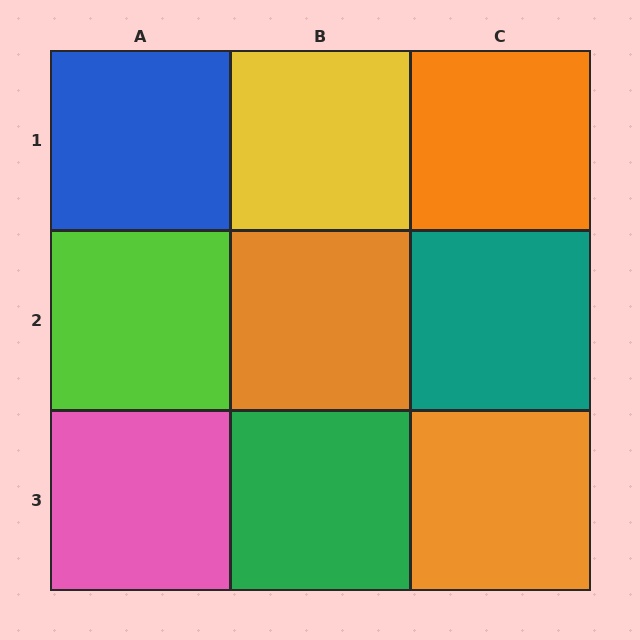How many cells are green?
1 cell is green.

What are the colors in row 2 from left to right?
Lime, orange, teal.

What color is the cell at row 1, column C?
Orange.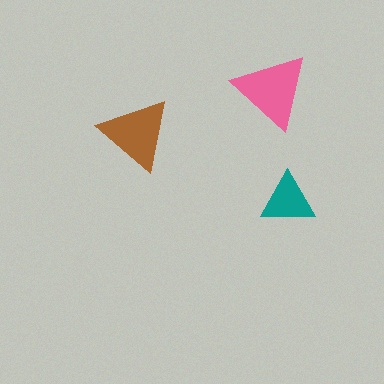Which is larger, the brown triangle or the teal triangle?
The brown one.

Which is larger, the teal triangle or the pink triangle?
The pink one.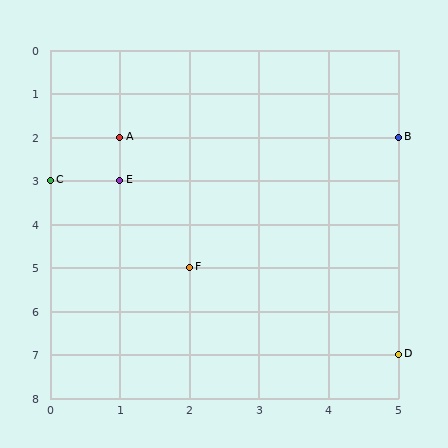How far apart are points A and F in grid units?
Points A and F are 1 column and 3 rows apart (about 3.2 grid units diagonally).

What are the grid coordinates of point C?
Point C is at grid coordinates (0, 3).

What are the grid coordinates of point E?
Point E is at grid coordinates (1, 3).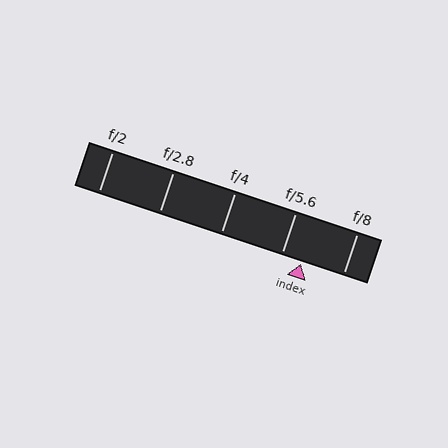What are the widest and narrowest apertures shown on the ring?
The widest aperture shown is f/2 and the narrowest is f/8.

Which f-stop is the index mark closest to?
The index mark is closest to f/5.6.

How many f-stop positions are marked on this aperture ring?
There are 5 f-stop positions marked.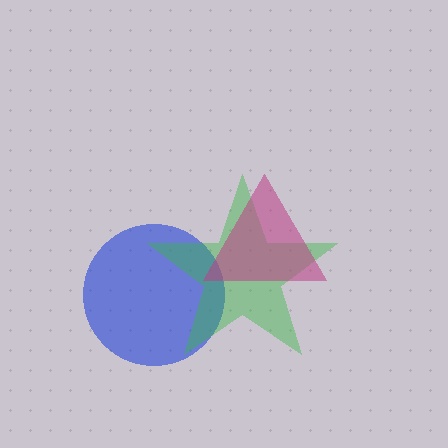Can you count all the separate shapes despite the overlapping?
Yes, there are 3 separate shapes.